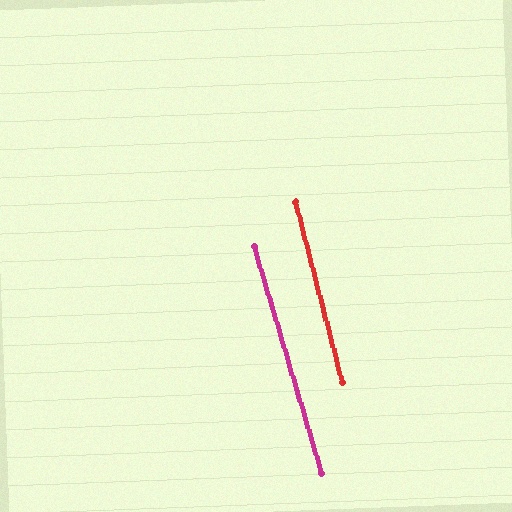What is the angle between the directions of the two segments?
Approximately 2 degrees.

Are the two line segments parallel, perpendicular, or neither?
Parallel — their directions differ by only 1.9°.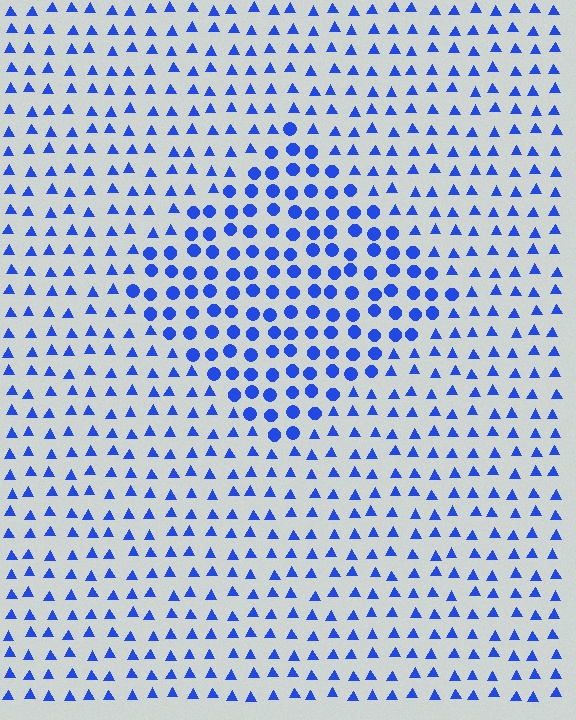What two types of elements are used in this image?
The image uses circles inside the diamond region and triangles outside it.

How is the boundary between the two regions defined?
The boundary is defined by a change in element shape: circles inside vs. triangles outside. All elements share the same color and spacing.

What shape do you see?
I see a diamond.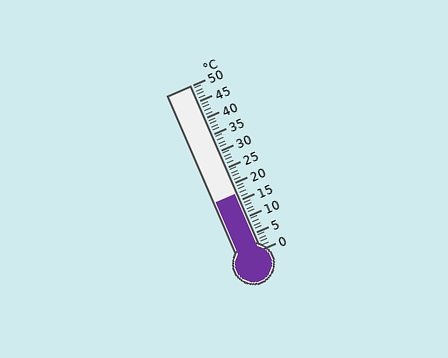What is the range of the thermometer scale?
The thermometer scale ranges from 0°C to 50°C.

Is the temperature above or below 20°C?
The temperature is below 20°C.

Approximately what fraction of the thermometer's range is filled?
The thermometer is filled to approximately 35% of its range.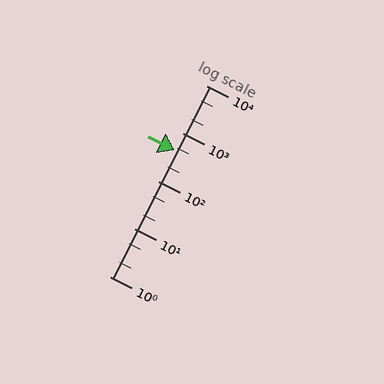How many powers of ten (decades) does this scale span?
The scale spans 4 decades, from 1 to 10000.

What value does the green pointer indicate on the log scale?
The pointer indicates approximately 450.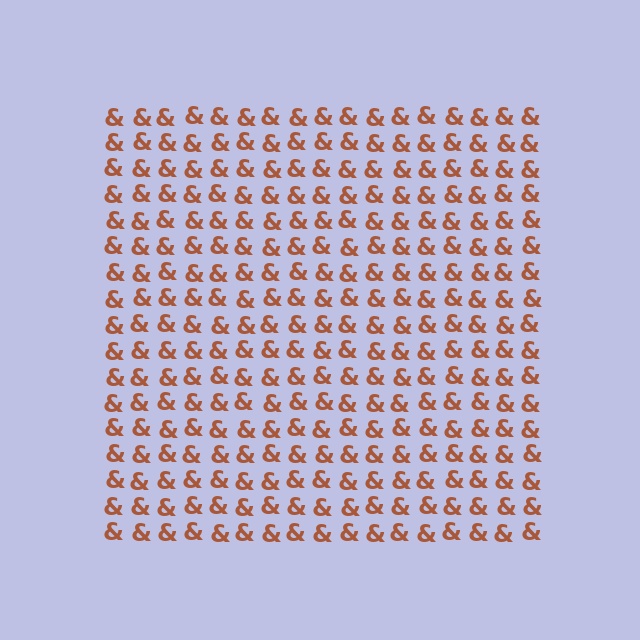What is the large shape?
The large shape is a square.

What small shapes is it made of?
It is made of small ampersands.